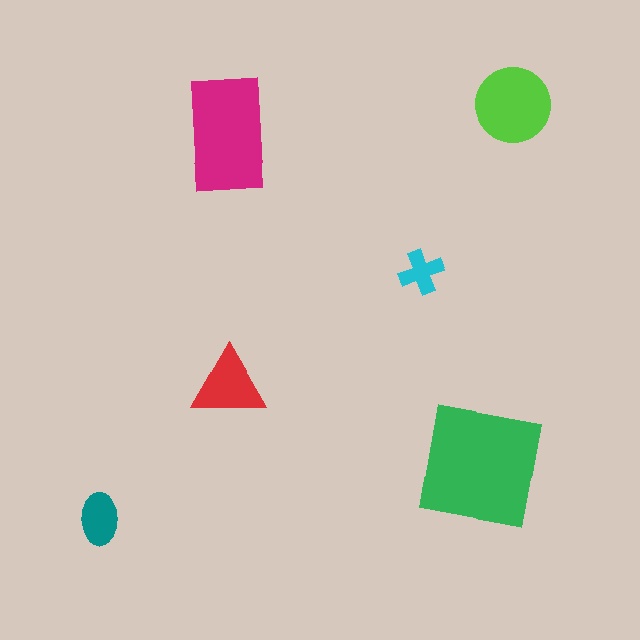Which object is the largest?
The green square.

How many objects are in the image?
There are 6 objects in the image.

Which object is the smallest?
The cyan cross.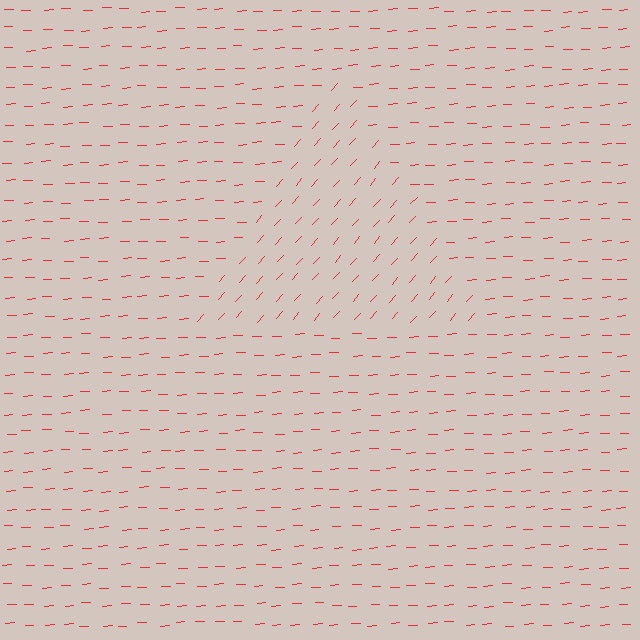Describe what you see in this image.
The image is filled with small red line segments. A triangle region in the image has lines oriented differently from the surrounding lines, creating a visible texture boundary.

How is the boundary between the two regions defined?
The boundary is defined purely by a change in line orientation (approximately 45 degrees difference). All lines are the same color and thickness.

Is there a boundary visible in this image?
Yes, there is a texture boundary formed by a change in line orientation.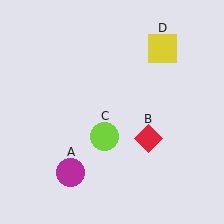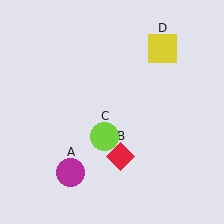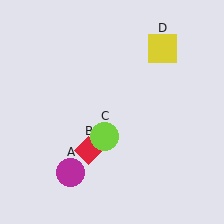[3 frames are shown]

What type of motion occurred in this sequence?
The red diamond (object B) rotated clockwise around the center of the scene.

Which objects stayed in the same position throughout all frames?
Magenta circle (object A) and lime circle (object C) and yellow square (object D) remained stationary.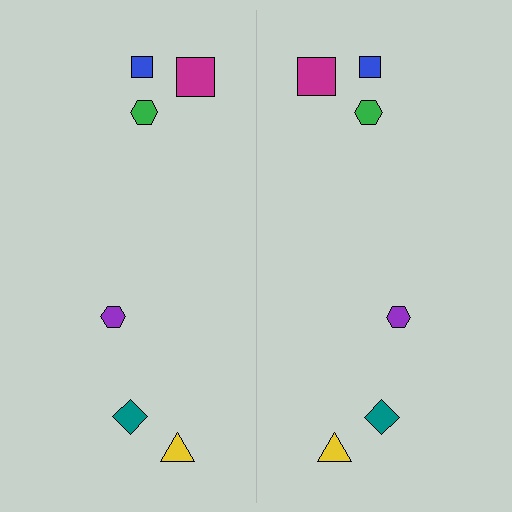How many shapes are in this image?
There are 12 shapes in this image.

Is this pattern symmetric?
Yes, this pattern has bilateral (reflection) symmetry.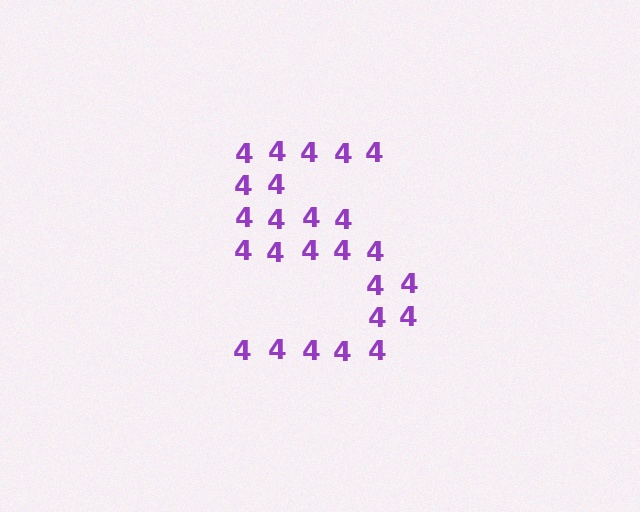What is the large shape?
The large shape is the digit 5.